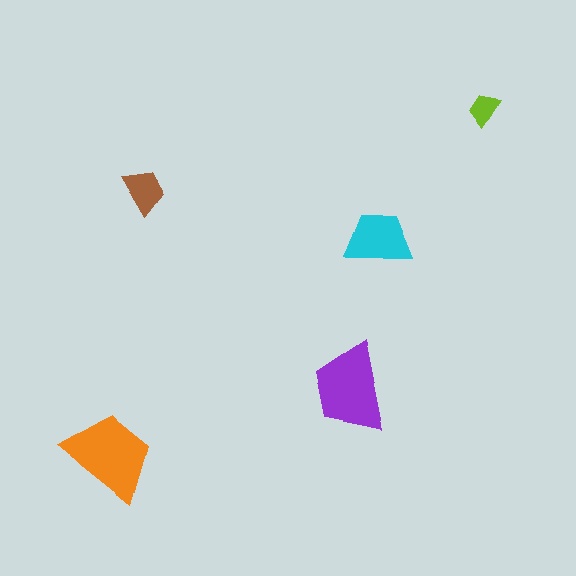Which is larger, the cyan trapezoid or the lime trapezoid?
The cyan one.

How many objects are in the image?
There are 5 objects in the image.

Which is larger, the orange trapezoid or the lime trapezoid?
The orange one.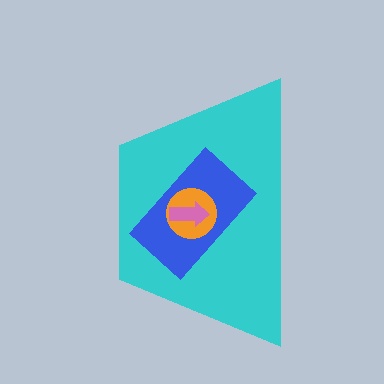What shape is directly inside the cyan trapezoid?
The blue rectangle.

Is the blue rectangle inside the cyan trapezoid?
Yes.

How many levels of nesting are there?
4.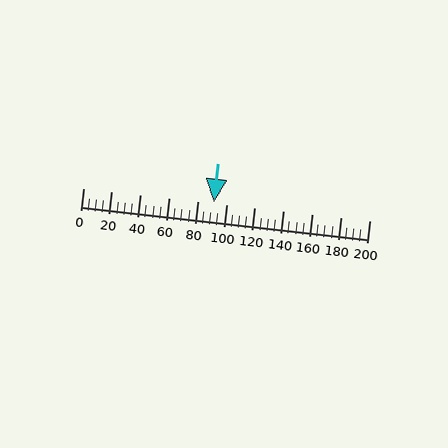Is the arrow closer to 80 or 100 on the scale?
The arrow is closer to 100.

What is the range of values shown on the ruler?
The ruler shows values from 0 to 200.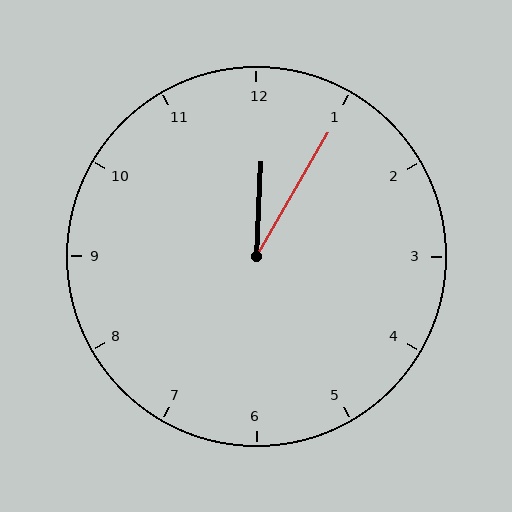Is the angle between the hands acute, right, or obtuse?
It is acute.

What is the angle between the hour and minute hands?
Approximately 28 degrees.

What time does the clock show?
12:05.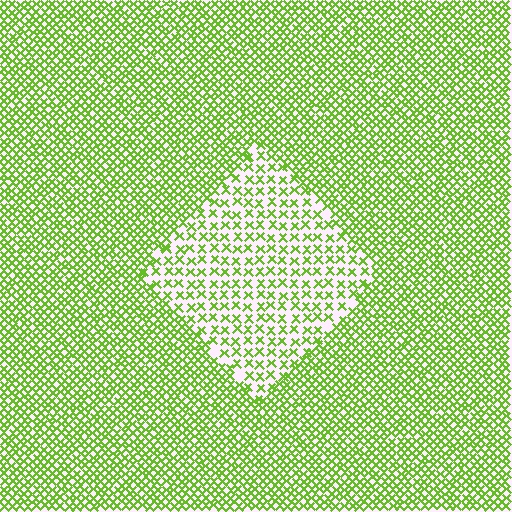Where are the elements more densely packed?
The elements are more densely packed outside the diamond boundary.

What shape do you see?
I see a diamond.